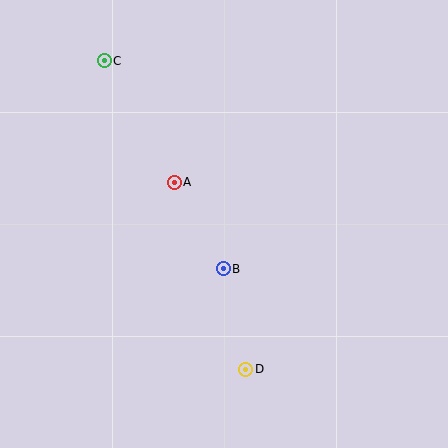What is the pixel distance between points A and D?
The distance between A and D is 201 pixels.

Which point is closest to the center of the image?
Point B at (223, 269) is closest to the center.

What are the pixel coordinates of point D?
Point D is at (246, 369).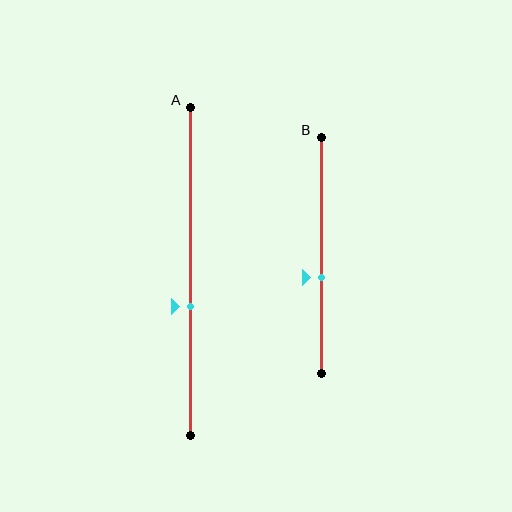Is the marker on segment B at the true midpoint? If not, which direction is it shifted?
No, the marker on segment B is shifted downward by about 10% of the segment length.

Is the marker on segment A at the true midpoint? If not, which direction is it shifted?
No, the marker on segment A is shifted downward by about 11% of the segment length.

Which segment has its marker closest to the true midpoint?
Segment B has its marker closest to the true midpoint.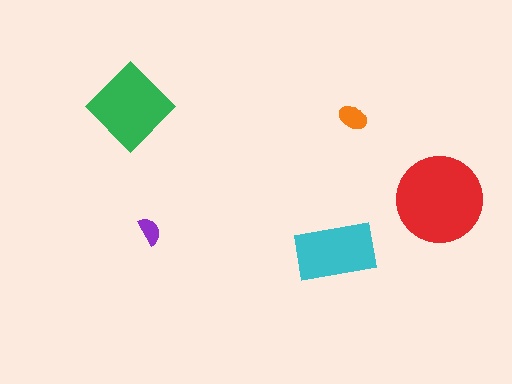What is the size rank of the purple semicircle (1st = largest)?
5th.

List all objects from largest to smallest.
The red circle, the green diamond, the cyan rectangle, the orange ellipse, the purple semicircle.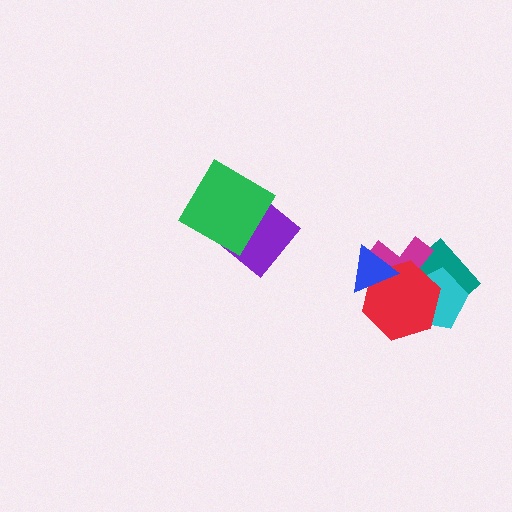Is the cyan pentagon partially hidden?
Yes, it is partially covered by another shape.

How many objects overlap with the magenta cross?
4 objects overlap with the magenta cross.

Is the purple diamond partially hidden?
Yes, it is partially covered by another shape.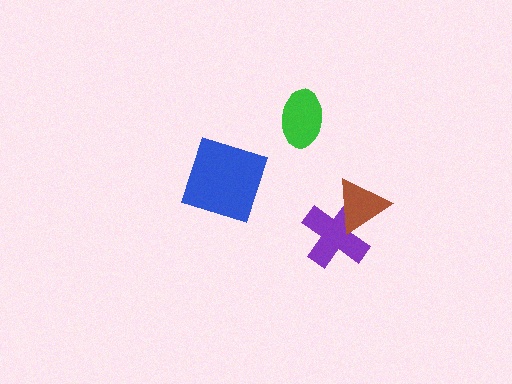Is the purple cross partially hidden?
Yes, it is partially covered by another shape.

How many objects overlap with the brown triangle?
1 object overlaps with the brown triangle.